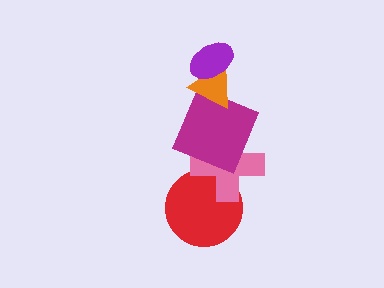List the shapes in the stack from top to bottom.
From top to bottom: the purple ellipse, the orange triangle, the magenta square, the pink cross, the red circle.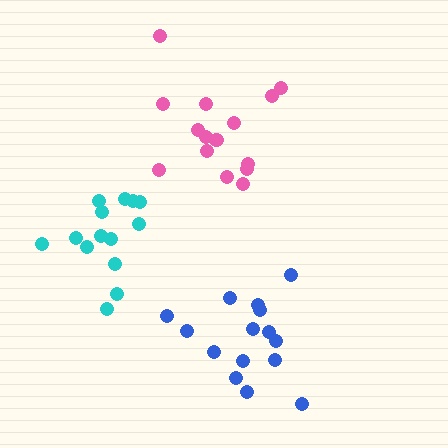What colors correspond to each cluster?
The clusters are colored: pink, blue, cyan.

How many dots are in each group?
Group 1: 15 dots, Group 2: 15 dots, Group 3: 14 dots (44 total).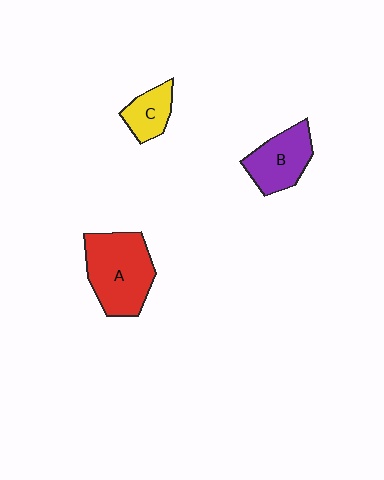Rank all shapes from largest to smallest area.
From largest to smallest: A (red), B (purple), C (yellow).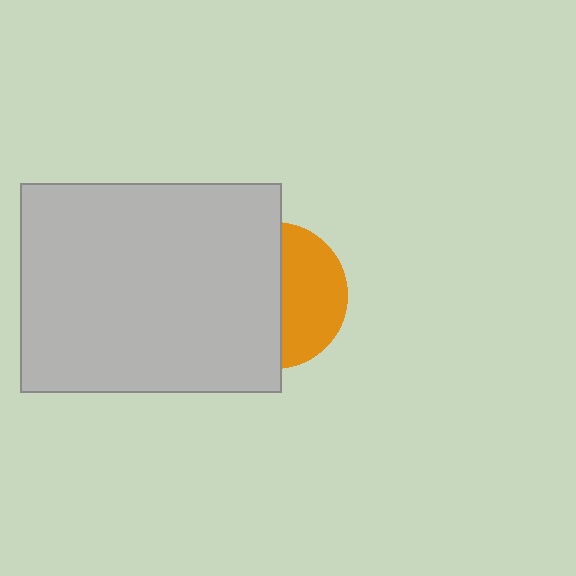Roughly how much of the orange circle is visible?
A small part of it is visible (roughly 44%).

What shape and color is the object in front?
The object in front is a light gray rectangle.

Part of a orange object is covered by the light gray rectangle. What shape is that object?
It is a circle.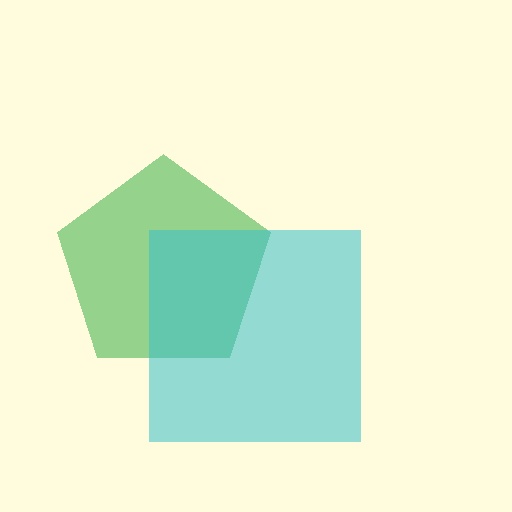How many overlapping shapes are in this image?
There are 2 overlapping shapes in the image.